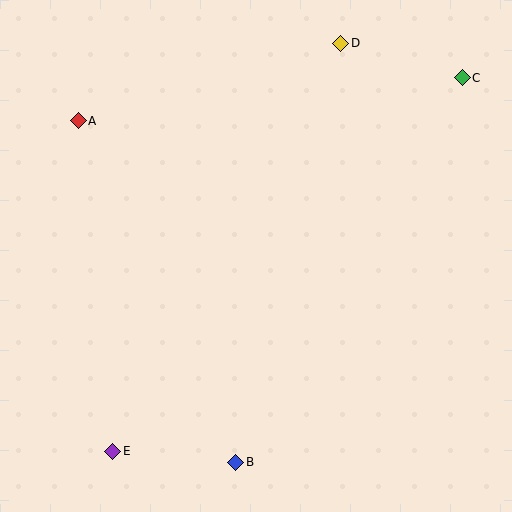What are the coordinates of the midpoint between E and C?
The midpoint between E and C is at (287, 265).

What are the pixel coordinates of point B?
Point B is at (236, 462).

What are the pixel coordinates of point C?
Point C is at (462, 78).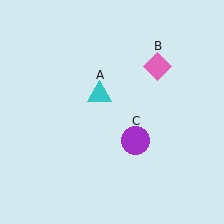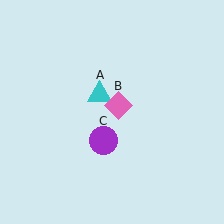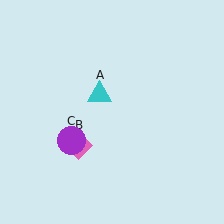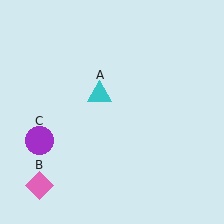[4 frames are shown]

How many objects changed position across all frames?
2 objects changed position: pink diamond (object B), purple circle (object C).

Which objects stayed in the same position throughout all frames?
Cyan triangle (object A) remained stationary.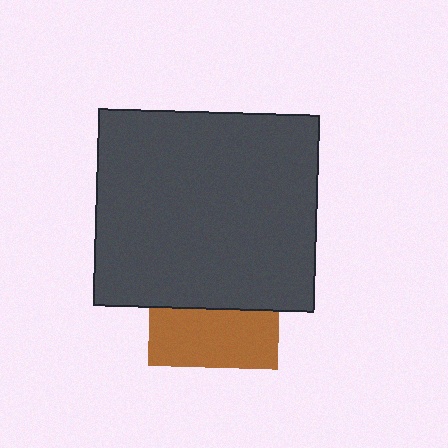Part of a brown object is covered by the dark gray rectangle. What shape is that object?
It is a square.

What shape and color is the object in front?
The object in front is a dark gray rectangle.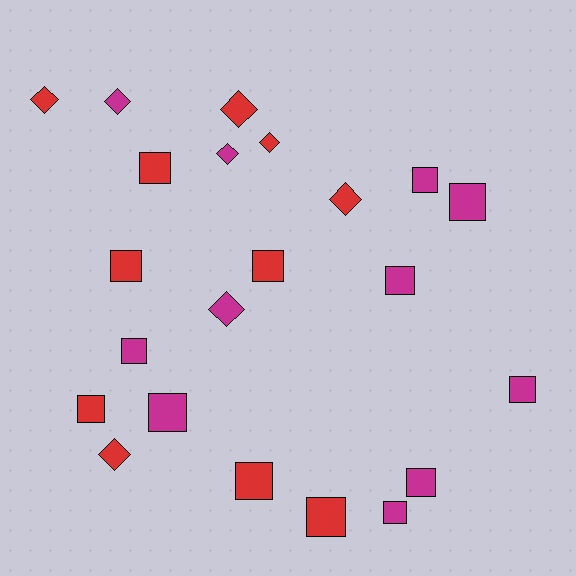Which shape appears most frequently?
Square, with 14 objects.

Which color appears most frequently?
Red, with 11 objects.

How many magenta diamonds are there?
There are 3 magenta diamonds.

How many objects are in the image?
There are 22 objects.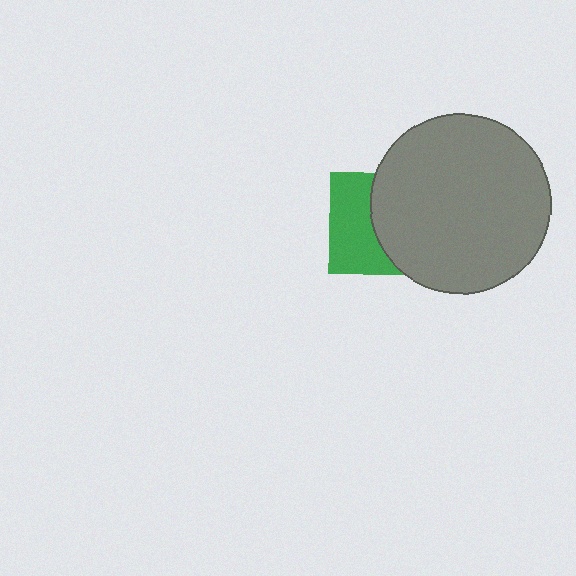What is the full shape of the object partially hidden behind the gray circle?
The partially hidden object is a green square.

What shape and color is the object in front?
The object in front is a gray circle.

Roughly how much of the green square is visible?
About half of it is visible (roughly 48%).